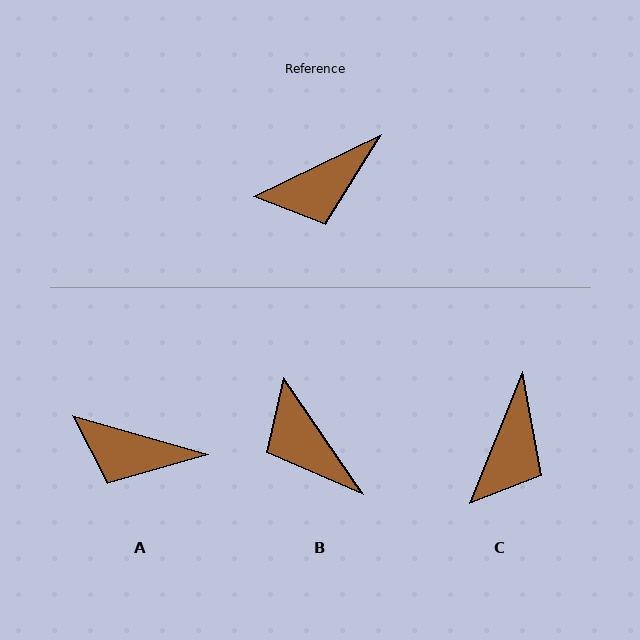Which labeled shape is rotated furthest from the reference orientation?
B, about 82 degrees away.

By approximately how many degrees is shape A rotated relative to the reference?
Approximately 42 degrees clockwise.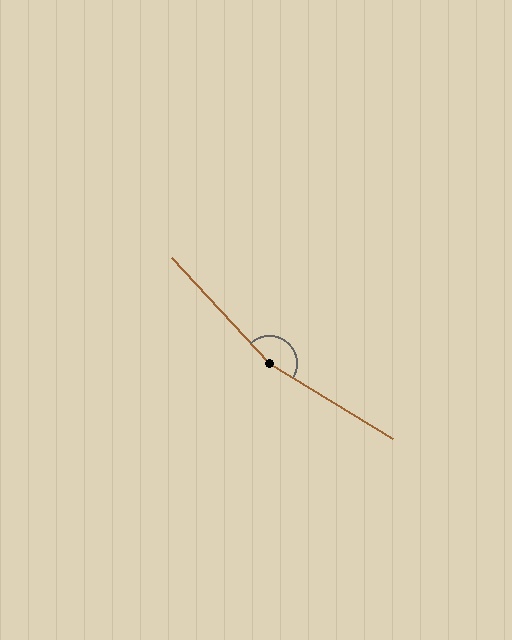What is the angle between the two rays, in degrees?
Approximately 164 degrees.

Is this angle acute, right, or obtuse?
It is obtuse.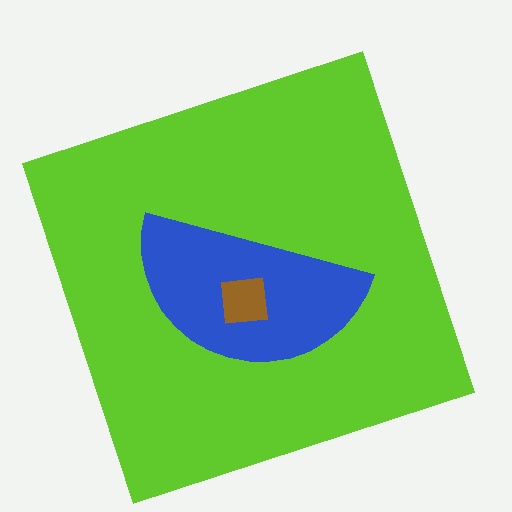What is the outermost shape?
The lime square.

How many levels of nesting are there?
3.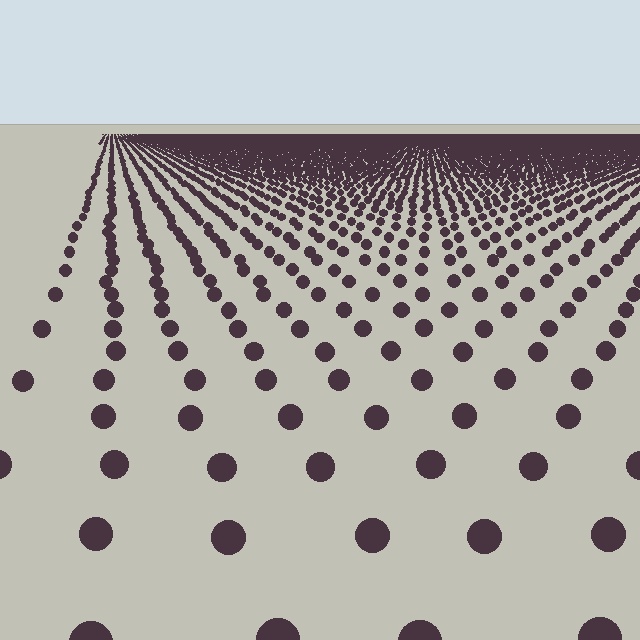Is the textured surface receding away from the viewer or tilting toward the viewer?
The surface is receding away from the viewer. Texture elements get smaller and denser toward the top.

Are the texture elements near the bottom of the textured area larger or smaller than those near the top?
Larger. Near the bottom, elements are closer to the viewer and appear at a bigger on-screen size.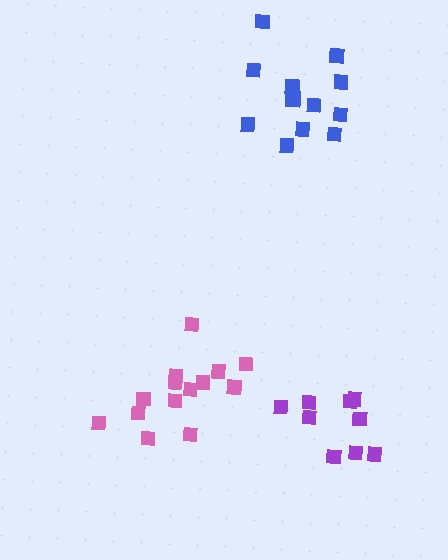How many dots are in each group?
Group 1: 14 dots, Group 2: 13 dots, Group 3: 9 dots (36 total).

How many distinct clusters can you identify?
There are 3 distinct clusters.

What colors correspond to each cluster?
The clusters are colored: pink, blue, purple.